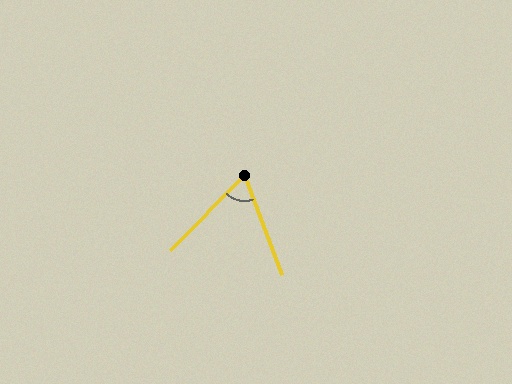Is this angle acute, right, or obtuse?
It is acute.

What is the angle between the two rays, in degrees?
Approximately 65 degrees.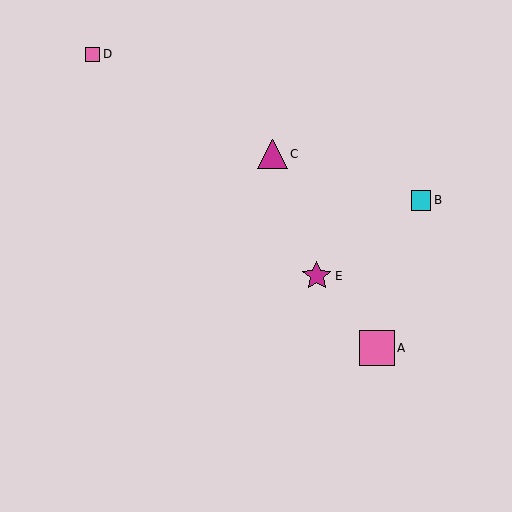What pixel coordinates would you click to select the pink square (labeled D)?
Click at (93, 54) to select the pink square D.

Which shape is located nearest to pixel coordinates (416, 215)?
The cyan square (labeled B) at (421, 201) is nearest to that location.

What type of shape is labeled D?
Shape D is a pink square.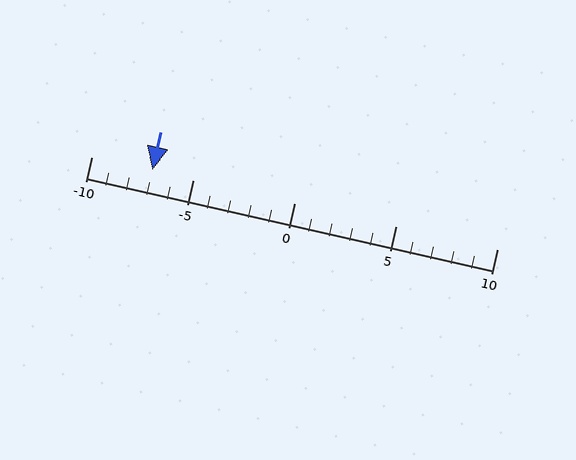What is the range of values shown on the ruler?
The ruler shows values from -10 to 10.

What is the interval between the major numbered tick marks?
The major tick marks are spaced 5 units apart.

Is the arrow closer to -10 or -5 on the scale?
The arrow is closer to -5.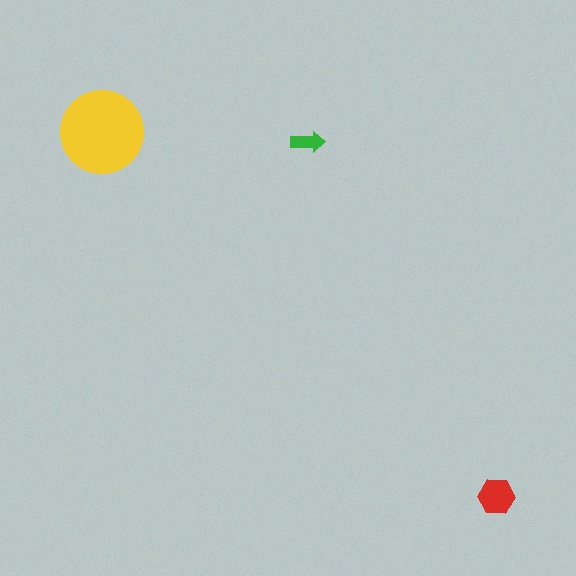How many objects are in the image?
There are 3 objects in the image.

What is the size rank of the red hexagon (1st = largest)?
2nd.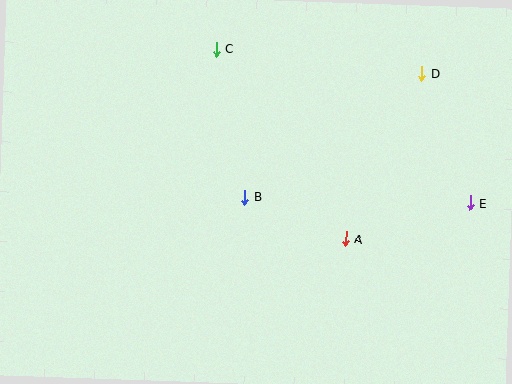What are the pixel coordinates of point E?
Point E is at (470, 203).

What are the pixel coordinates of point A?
Point A is at (346, 239).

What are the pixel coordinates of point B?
Point B is at (245, 197).